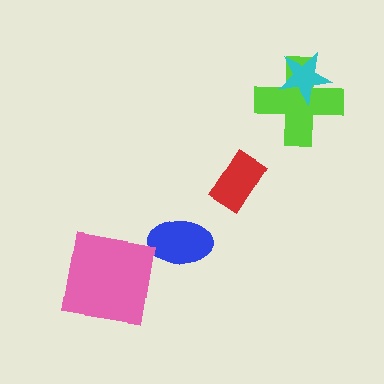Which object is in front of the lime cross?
The cyan star is in front of the lime cross.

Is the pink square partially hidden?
No, no other shape covers it.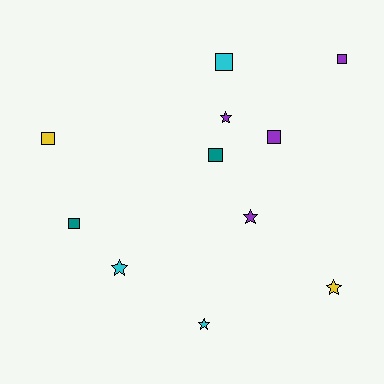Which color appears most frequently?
Purple, with 4 objects.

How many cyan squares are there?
There is 1 cyan square.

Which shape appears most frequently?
Square, with 6 objects.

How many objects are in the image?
There are 11 objects.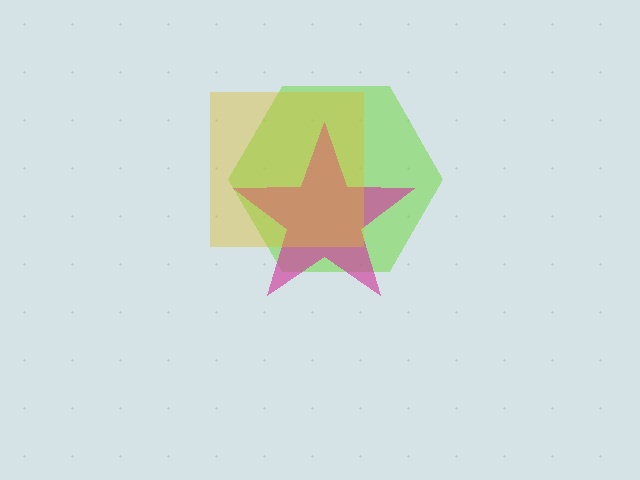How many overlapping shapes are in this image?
There are 3 overlapping shapes in the image.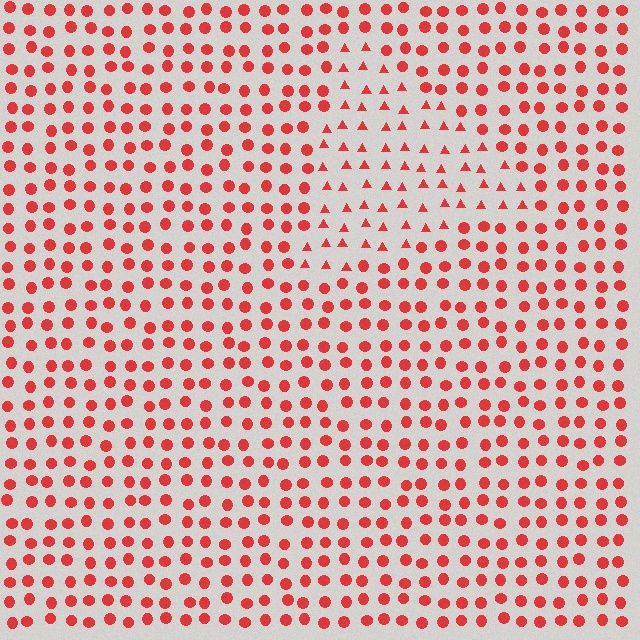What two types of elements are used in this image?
The image uses triangles inside the triangle region and circles outside it.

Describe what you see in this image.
The image is filled with small red elements arranged in a uniform grid. A triangle-shaped region contains triangles, while the surrounding area contains circles. The boundary is defined purely by the change in element shape.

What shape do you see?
I see a triangle.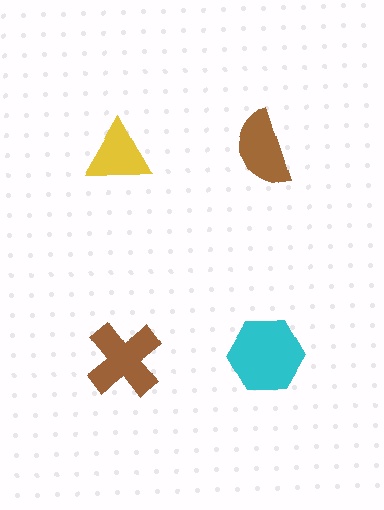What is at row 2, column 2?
A cyan hexagon.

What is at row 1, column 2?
A brown semicircle.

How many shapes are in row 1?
2 shapes.